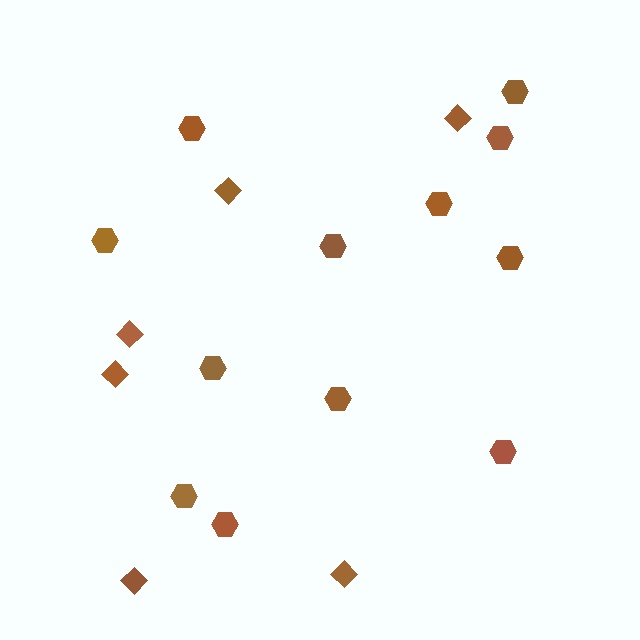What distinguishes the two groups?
There are 2 groups: one group of diamonds (6) and one group of hexagons (12).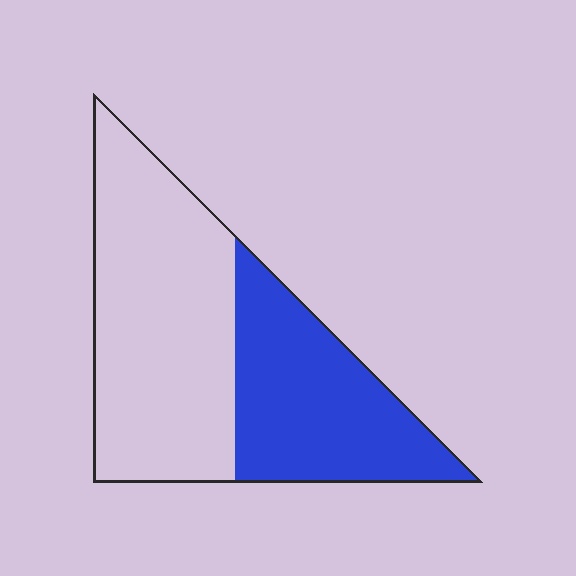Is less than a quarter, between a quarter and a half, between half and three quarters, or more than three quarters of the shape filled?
Between a quarter and a half.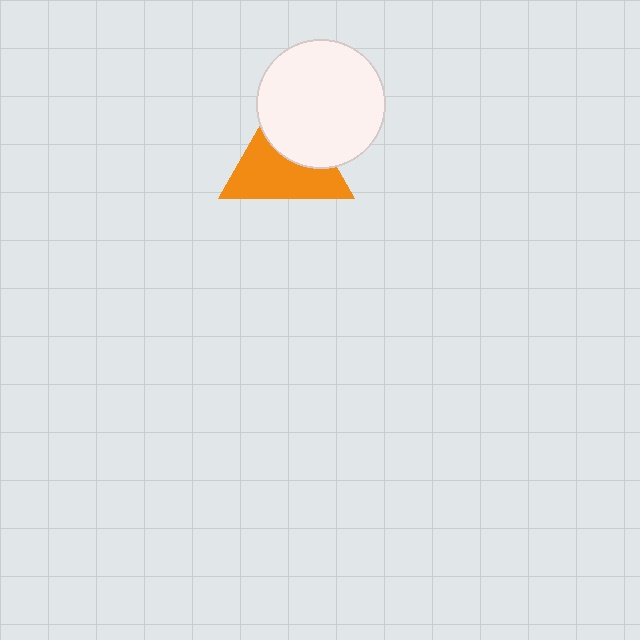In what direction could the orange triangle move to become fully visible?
The orange triangle could move toward the lower-left. That would shift it out from behind the white circle entirely.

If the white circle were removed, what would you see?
You would see the complete orange triangle.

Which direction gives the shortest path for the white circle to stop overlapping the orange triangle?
Moving toward the upper-right gives the shortest separation.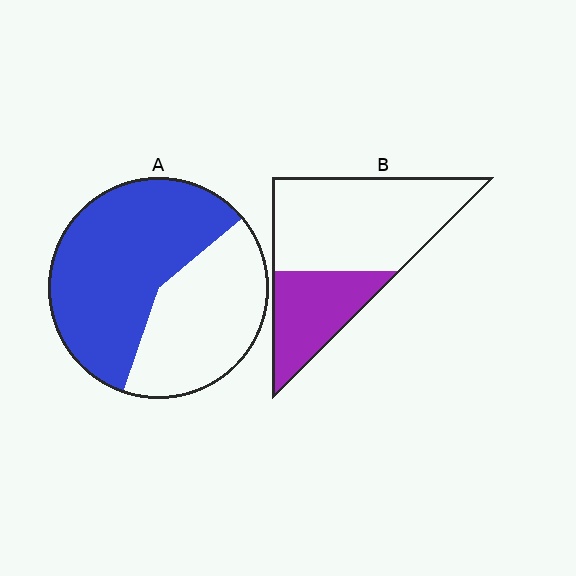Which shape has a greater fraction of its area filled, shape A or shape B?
Shape A.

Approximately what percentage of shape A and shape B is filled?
A is approximately 60% and B is approximately 35%.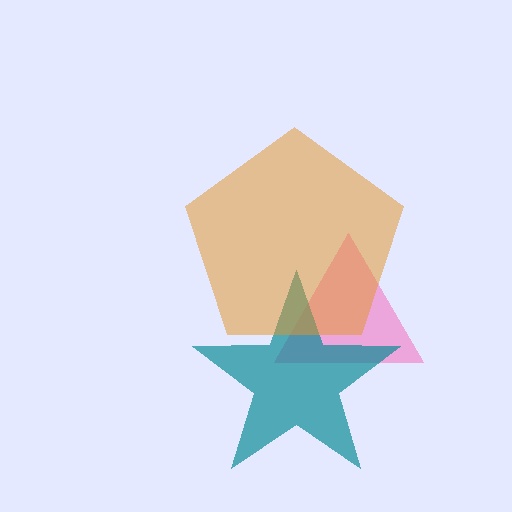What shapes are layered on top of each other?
The layered shapes are: a pink triangle, a teal star, an orange pentagon.